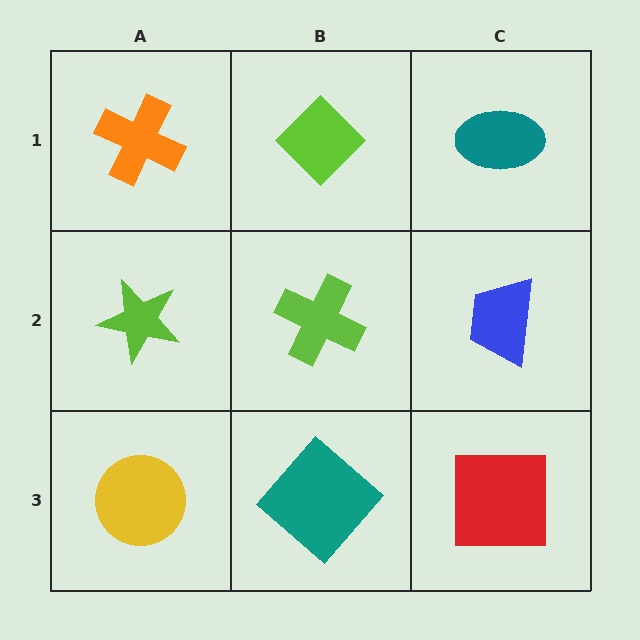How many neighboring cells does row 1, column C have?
2.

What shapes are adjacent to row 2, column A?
An orange cross (row 1, column A), a yellow circle (row 3, column A), a lime cross (row 2, column B).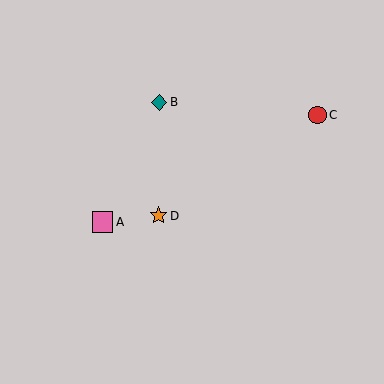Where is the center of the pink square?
The center of the pink square is at (103, 222).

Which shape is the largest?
The pink square (labeled A) is the largest.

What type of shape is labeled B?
Shape B is a teal diamond.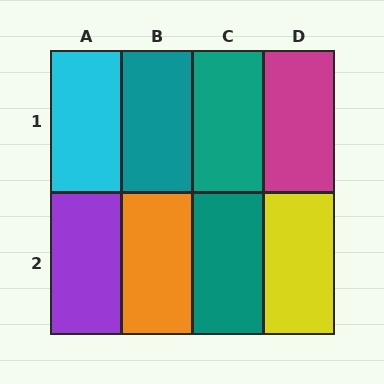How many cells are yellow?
1 cell is yellow.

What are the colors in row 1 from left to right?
Cyan, teal, teal, magenta.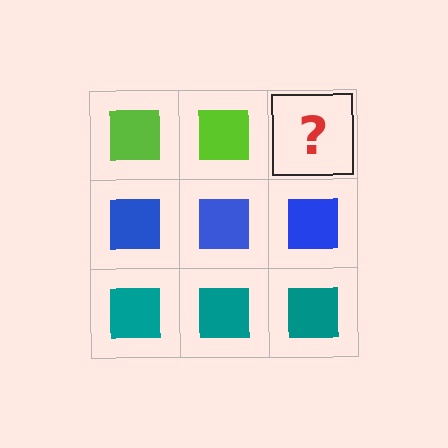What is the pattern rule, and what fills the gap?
The rule is that each row has a consistent color. The gap should be filled with a lime square.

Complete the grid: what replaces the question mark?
The question mark should be replaced with a lime square.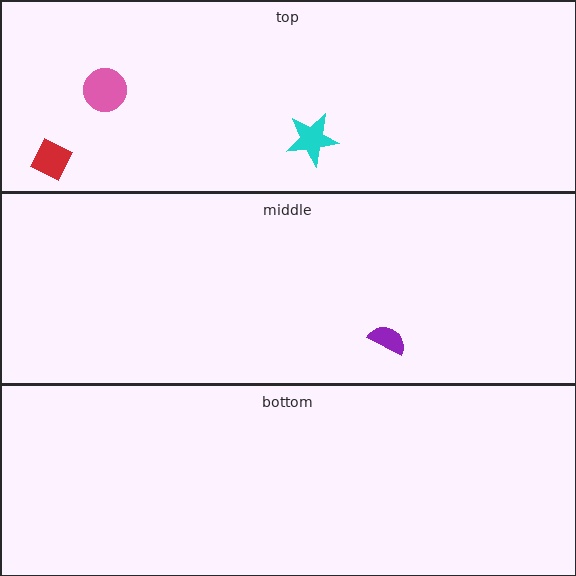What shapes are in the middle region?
The purple semicircle.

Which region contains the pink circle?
The top region.